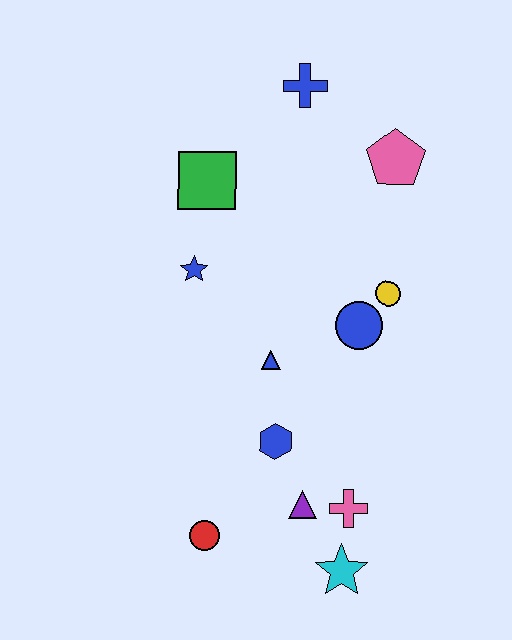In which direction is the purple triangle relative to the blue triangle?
The purple triangle is below the blue triangle.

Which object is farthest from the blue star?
The cyan star is farthest from the blue star.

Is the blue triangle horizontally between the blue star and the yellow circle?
Yes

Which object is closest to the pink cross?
The purple triangle is closest to the pink cross.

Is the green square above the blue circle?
Yes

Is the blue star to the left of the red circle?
Yes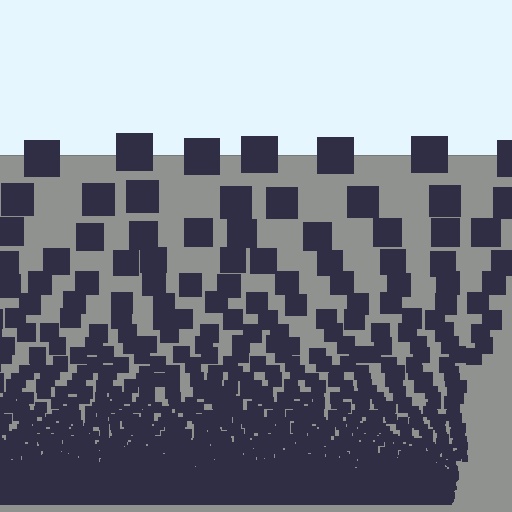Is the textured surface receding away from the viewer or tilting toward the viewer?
The surface appears to tilt toward the viewer. Texture elements get larger and sparser toward the top.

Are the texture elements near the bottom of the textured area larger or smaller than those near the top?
Smaller. The gradient is inverted — elements near the bottom are smaller and denser.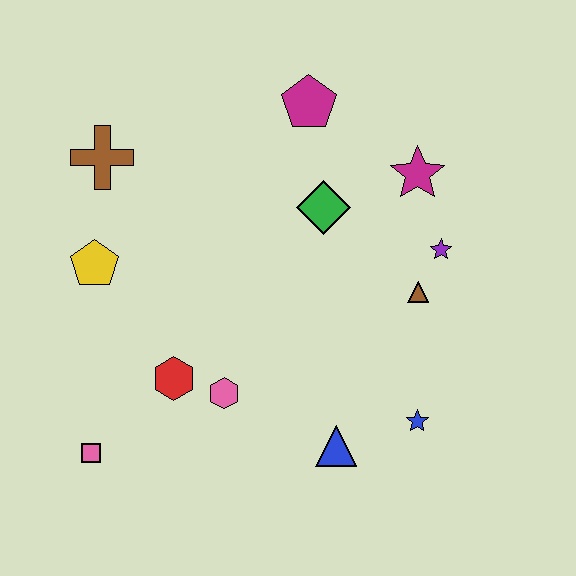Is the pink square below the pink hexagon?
Yes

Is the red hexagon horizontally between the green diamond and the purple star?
No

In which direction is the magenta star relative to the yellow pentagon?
The magenta star is to the right of the yellow pentagon.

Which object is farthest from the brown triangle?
The pink square is farthest from the brown triangle.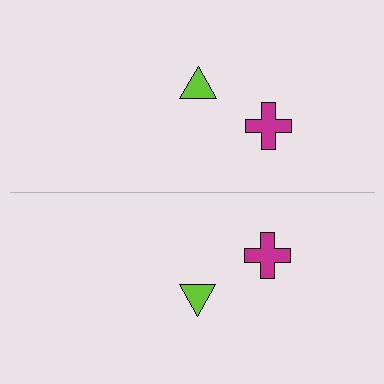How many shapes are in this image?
There are 4 shapes in this image.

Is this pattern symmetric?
Yes, this pattern has bilateral (reflection) symmetry.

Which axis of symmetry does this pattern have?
The pattern has a horizontal axis of symmetry running through the center of the image.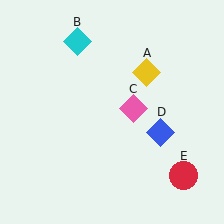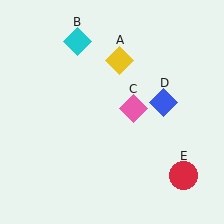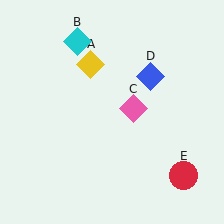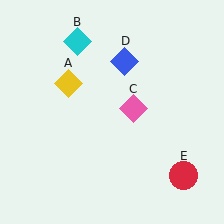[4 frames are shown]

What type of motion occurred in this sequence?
The yellow diamond (object A), blue diamond (object D) rotated counterclockwise around the center of the scene.